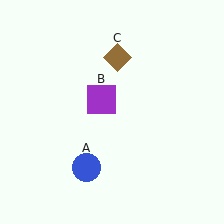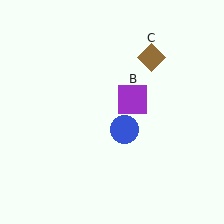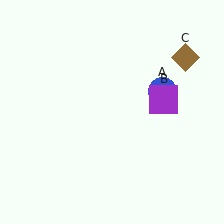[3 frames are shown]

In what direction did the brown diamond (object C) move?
The brown diamond (object C) moved right.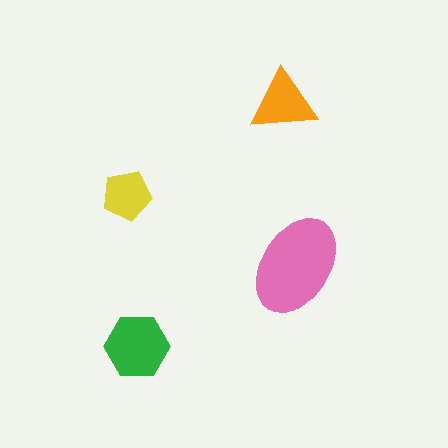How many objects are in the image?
There are 4 objects in the image.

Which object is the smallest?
The yellow pentagon.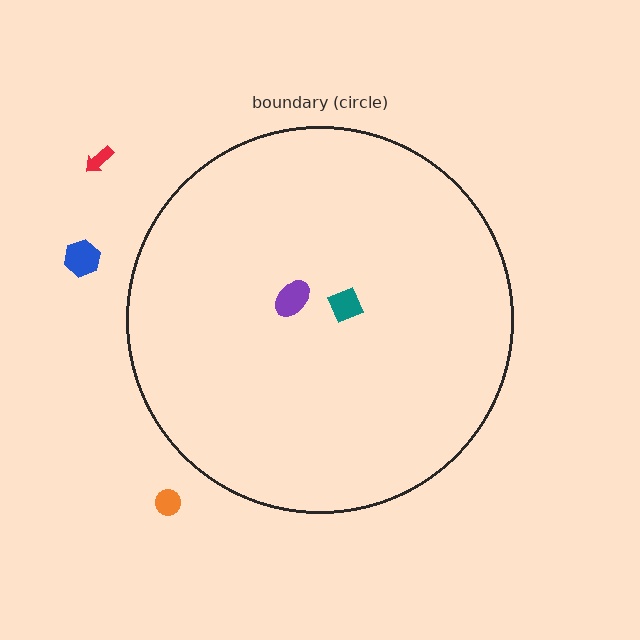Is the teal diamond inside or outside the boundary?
Inside.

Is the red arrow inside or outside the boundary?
Outside.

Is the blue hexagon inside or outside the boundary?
Outside.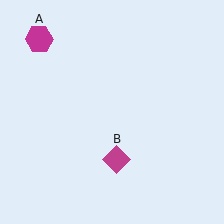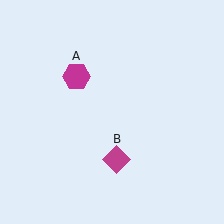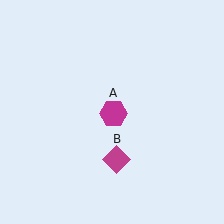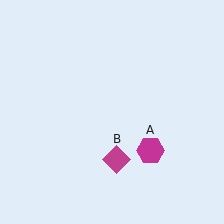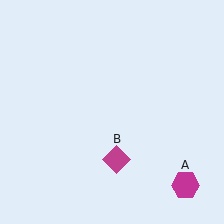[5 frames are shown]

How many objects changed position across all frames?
1 object changed position: magenta hexagon (object A).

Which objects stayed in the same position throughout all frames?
Magenta diamond (object B) remained stationary.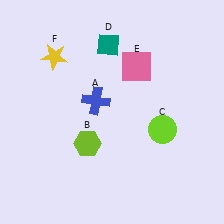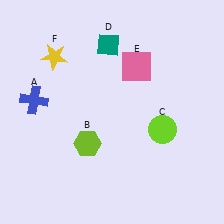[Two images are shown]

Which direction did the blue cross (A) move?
The blue cross (A) moved left.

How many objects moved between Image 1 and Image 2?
1 object moved between the two images.